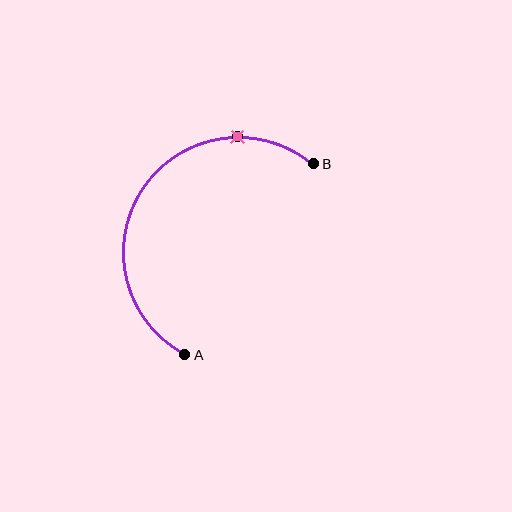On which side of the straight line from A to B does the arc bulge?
The arc bulges above and to the left of the straight line connecting A and B.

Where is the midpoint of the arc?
The arc midpoint is the point on the curve farthest from the straight line joining A and B. It sits above and to the left of that line.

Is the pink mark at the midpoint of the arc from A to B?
No. The pink mark lies on the arc but is closer to endpoint B. The arc midpoint would be at the point on the curve equidistant along the arc from both A and B.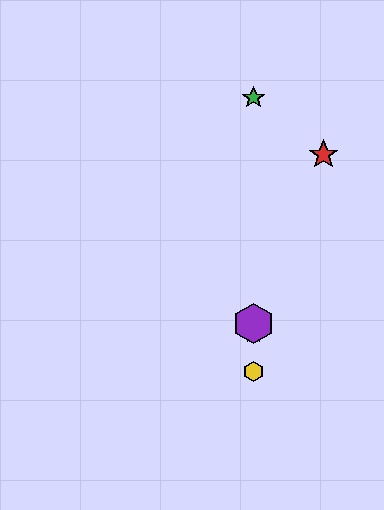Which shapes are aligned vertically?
The blue star, the green star, the yellow hexagon, the purple hexagon are aligned vertically.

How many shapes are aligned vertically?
4 shapes (the blue star, the green star, the yellow hexagon, the purple hexagon) are aligned vertically.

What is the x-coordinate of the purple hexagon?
The purple hexagon is at x≈253.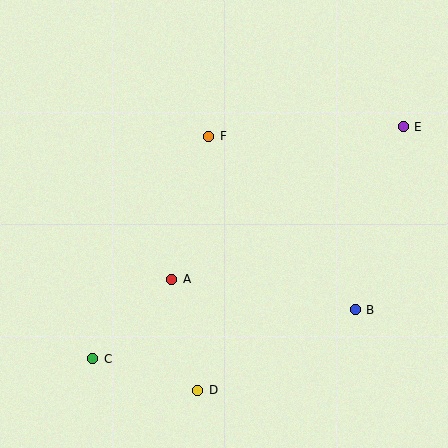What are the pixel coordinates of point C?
Point C is at (93, 359).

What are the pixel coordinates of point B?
Point B is at (355, 310).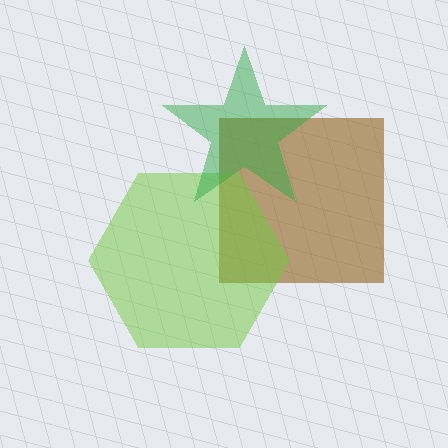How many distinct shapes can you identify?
There are 3 distinct shapes: a brown square, a lime hexagon, a green star.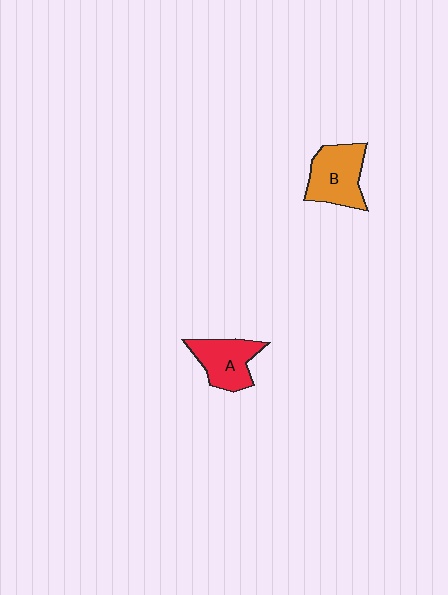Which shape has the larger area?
Shape B (orange).